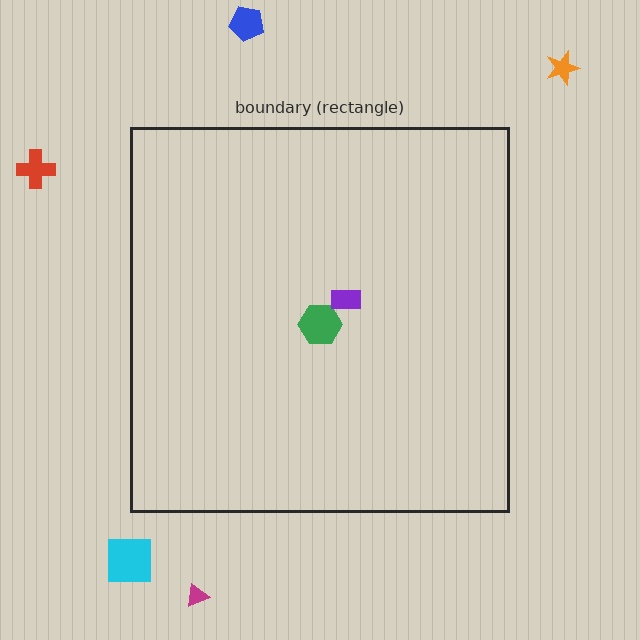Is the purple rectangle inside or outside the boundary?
Inside.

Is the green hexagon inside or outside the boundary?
Inside.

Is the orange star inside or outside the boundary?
Outside.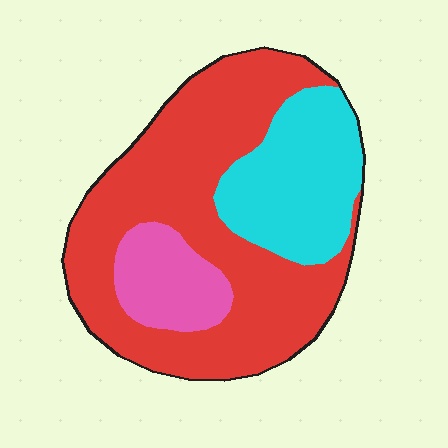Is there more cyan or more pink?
Cyan.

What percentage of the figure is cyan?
Cyan takes up less than a quarter of the figure.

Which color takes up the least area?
Pink, at roughly 15%.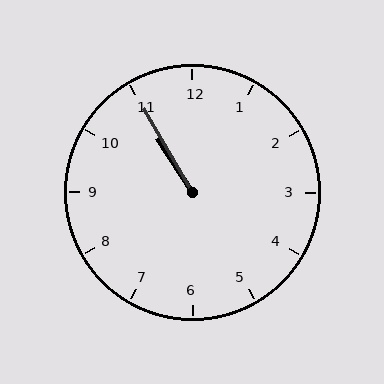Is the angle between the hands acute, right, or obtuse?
It is acute.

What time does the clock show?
10:55.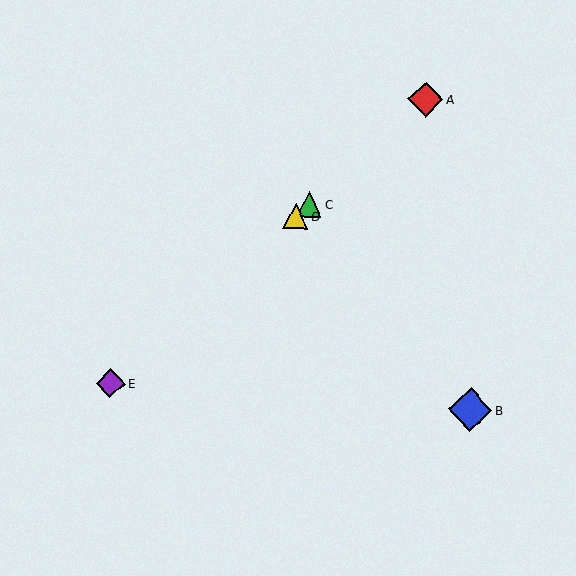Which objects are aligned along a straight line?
Objects A, C, D, E are aligned along a straight line.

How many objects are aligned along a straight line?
4 objects (A, C, D, E) are aligned along a straight line.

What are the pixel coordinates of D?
Object D is at (296, 216).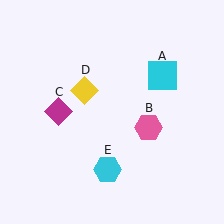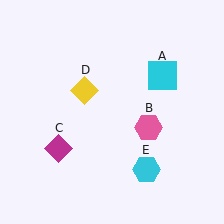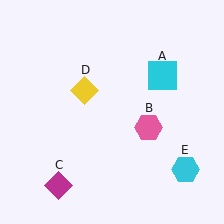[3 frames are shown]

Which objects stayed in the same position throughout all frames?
Cyan square (object A) and pink hexagon (object B) and yellow diamond (object D) remained stationary.